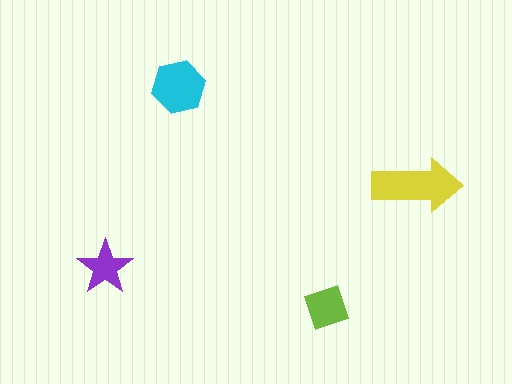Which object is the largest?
The yellow arrow.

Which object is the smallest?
The purple star.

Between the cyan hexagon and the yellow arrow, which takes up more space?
The yellow arrow.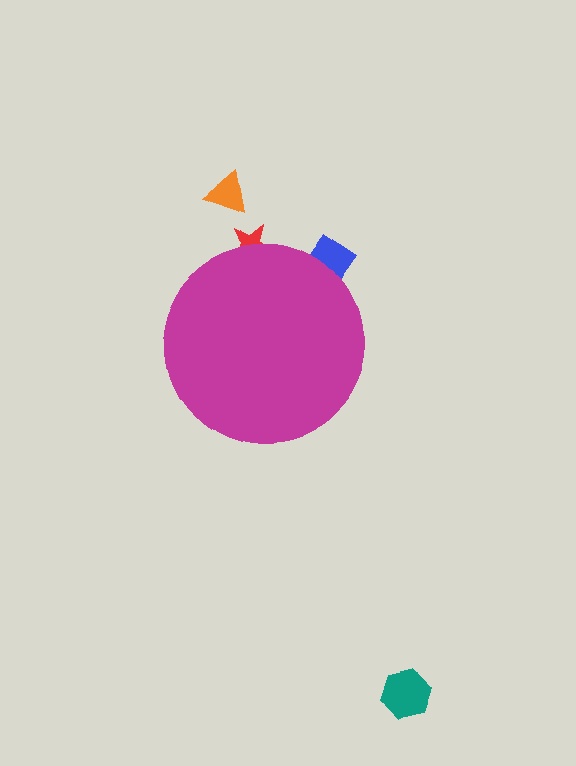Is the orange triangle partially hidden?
No, the orange triangle is fully visible.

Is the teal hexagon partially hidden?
No, the teal hexagon is fully visible.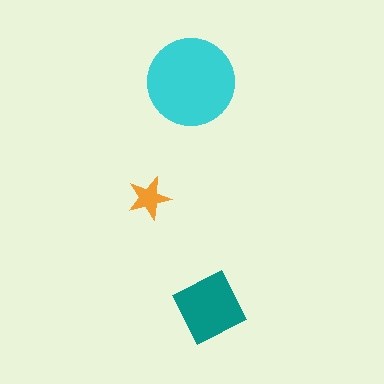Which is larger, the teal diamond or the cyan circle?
The cyan circle.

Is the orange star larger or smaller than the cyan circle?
Smaller.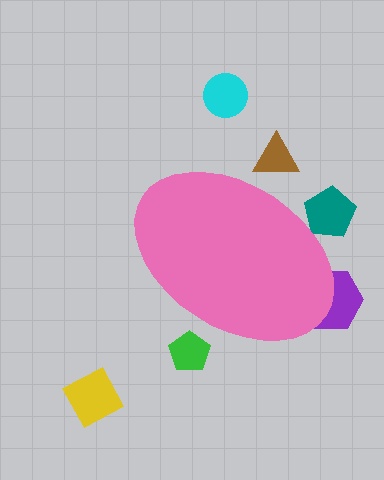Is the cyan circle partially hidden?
No, the cyan circle is fully visible.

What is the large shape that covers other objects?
A pink ellipse.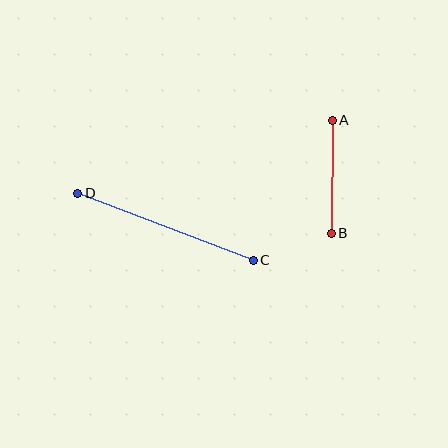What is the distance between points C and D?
The distance is approximately 188 pixels.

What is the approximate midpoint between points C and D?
The midpoint is at approximately (166, 227) pixels.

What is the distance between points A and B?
The distance is approximately 113 pixels.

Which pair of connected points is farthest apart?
Points C and D are farthest apart.